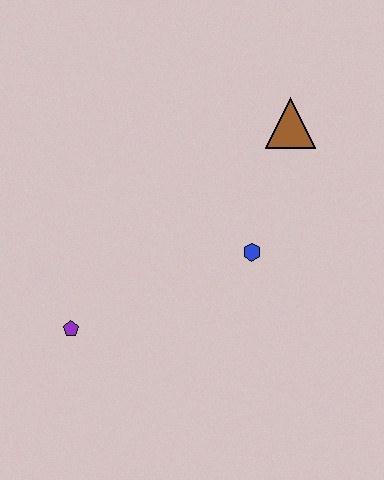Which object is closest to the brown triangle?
The blue hexagon is closest to the brown triangle.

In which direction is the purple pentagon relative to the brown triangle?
The purple pentagon is to the left of the brown triangle.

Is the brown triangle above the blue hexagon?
Yes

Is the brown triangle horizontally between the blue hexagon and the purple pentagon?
No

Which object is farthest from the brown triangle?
The purple pentagon is farthest from the brown triangle.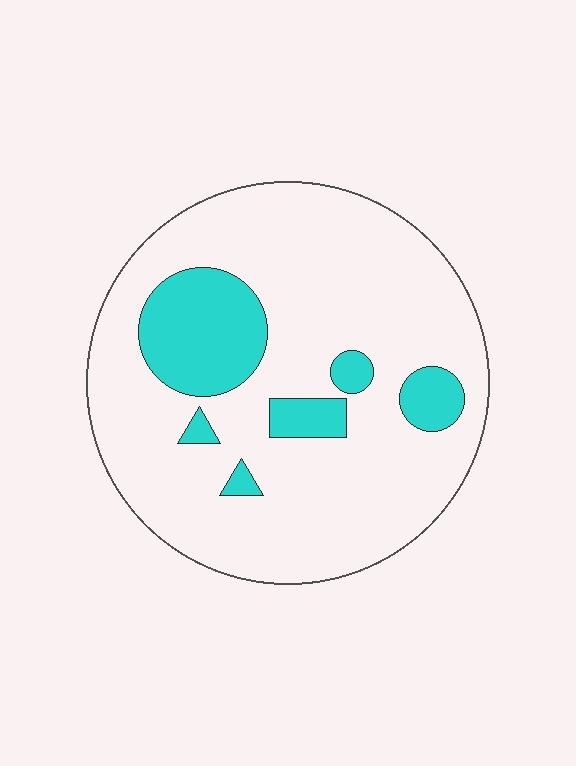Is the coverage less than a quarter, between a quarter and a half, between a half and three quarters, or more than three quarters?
Less than a quarter.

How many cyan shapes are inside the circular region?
6.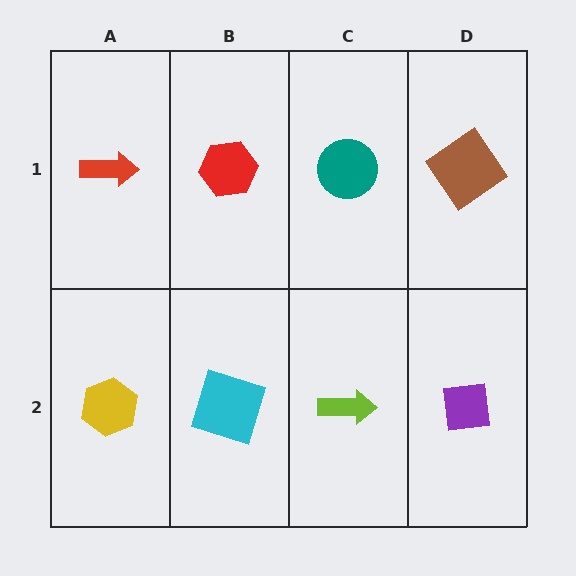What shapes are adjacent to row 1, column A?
A yellow hexagon (row 2, column A), a red hexagon (row 1, column B).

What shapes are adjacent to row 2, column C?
A teal circle (row 1, column C), a cyan square (row 2, column B), a purple square (row 2, column D).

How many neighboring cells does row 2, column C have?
3.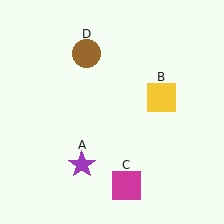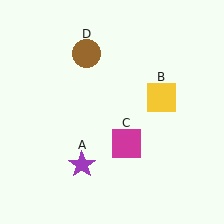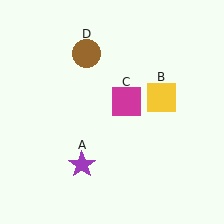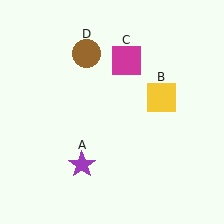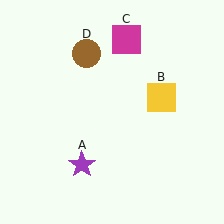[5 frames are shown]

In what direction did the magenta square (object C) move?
The magenta square (object C) moved up.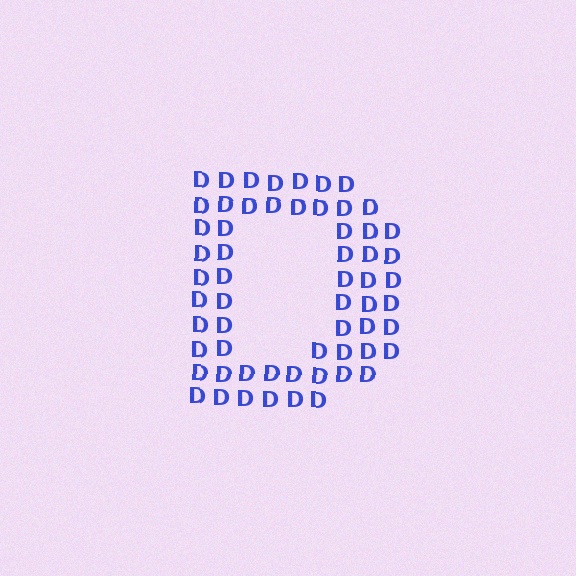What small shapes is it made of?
It is made of small letter D's.